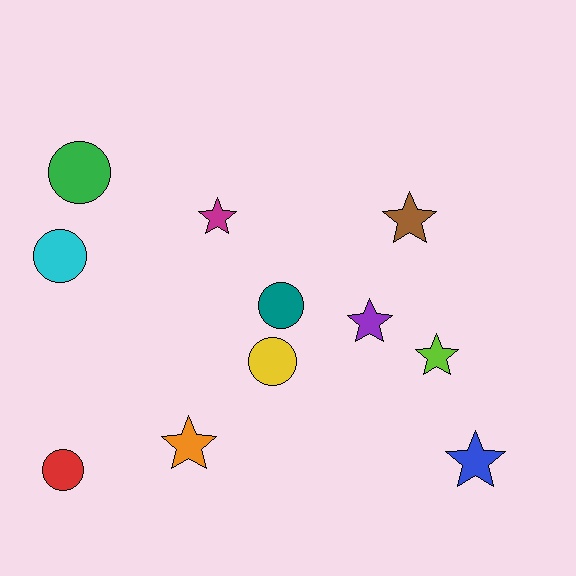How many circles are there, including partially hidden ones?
There are 5 circles.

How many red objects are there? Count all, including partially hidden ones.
There is 1 red object.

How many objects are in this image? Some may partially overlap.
There are 11 objects.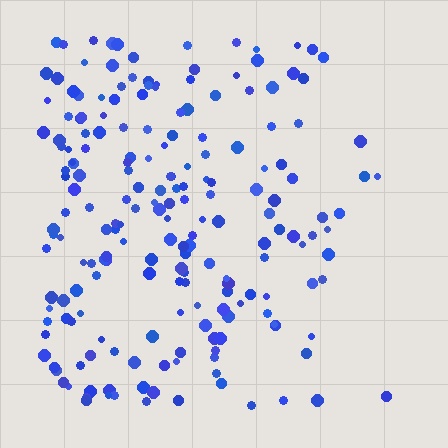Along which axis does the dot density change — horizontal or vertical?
Horizontal.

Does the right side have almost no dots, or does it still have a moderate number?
Still a moderate number, just noticeably fewer than the left.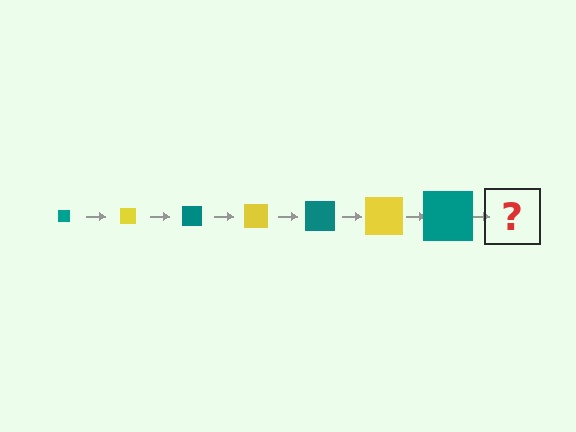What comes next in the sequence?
The next element should be a yellow square, larger than the previous one.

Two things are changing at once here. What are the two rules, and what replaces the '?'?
The two rules are that the square grows larger each step and the color cycles through teal and yellow. The '?' should be a yellow square, larger than the previous one.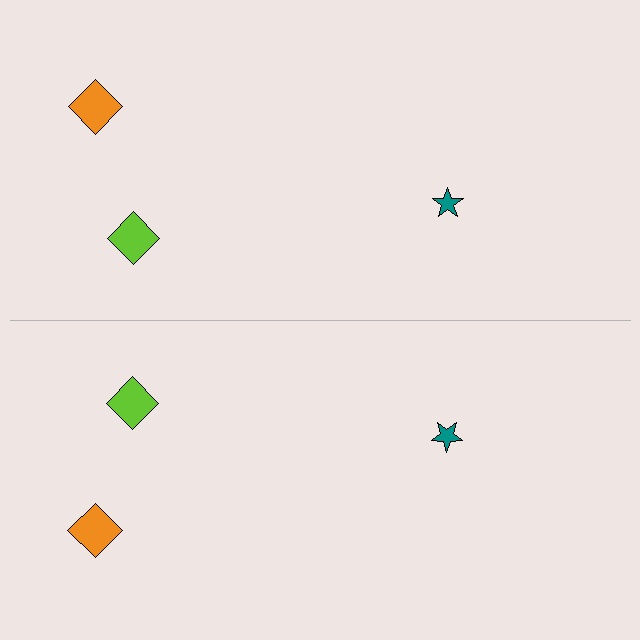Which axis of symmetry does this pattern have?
The pattern has a horizontal axis of symmetry running through the center of the image.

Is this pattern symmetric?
Yes, this pattern has bilateral (reflection) symmetry.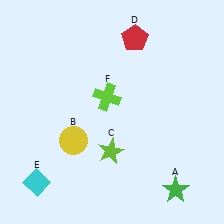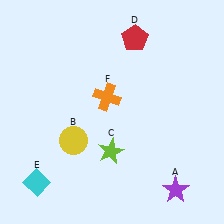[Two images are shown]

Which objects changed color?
A changed from green to purple. F changed from lime to orange.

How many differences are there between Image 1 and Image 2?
There are 2 differences between the two images.